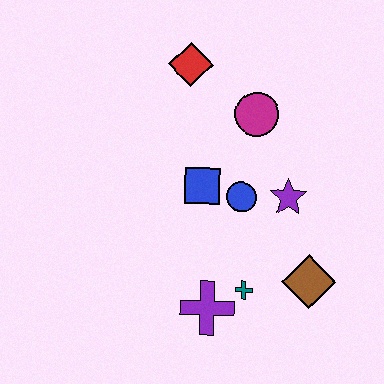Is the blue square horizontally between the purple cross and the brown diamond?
No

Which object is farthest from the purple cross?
The red diamond is farthest from the purple cross.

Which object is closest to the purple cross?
The teal cross is closest to the purple cross.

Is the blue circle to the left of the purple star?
Yes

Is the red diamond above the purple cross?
Yes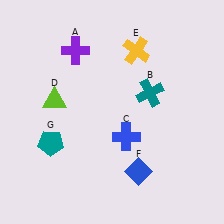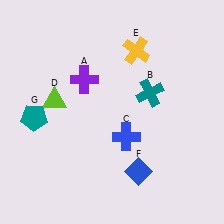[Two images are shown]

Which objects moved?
The objects that moved are: the purple cross (A), the teal pentagon (G).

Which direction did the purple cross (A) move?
The purple cross (A) moved down.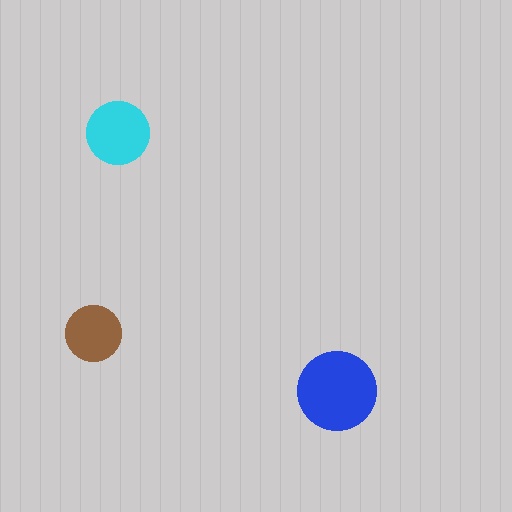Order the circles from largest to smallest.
the blue one, the cyan one, the brown one.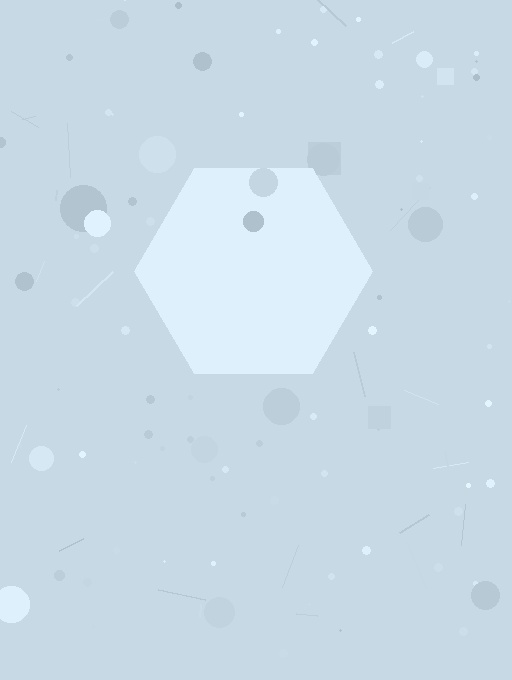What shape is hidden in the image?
A hexagon is hidden in the image.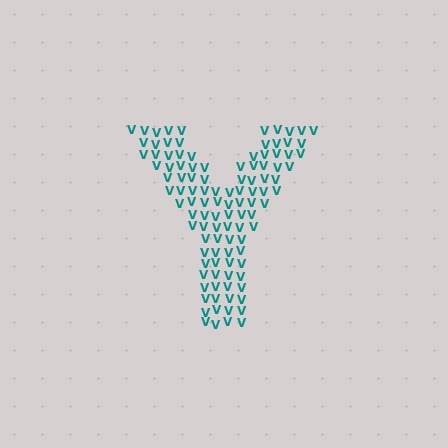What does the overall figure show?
The overall figure shows the letter Y.